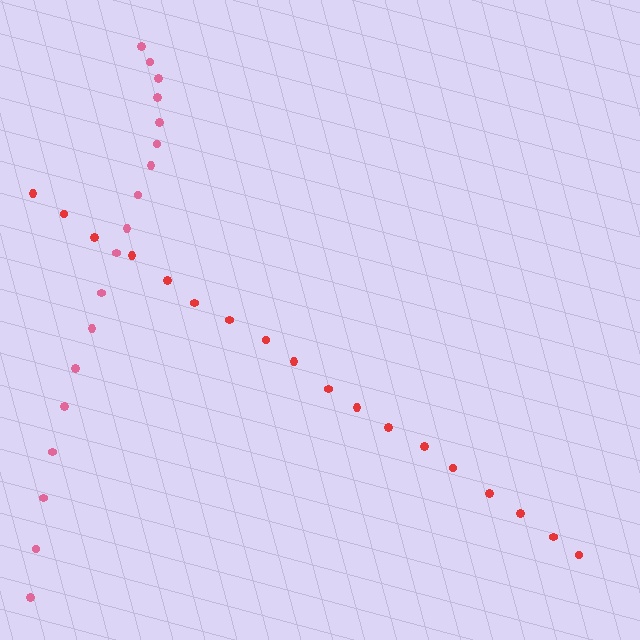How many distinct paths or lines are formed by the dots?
There are 2 distinct paths.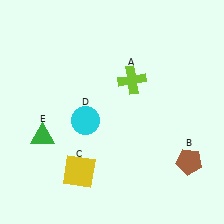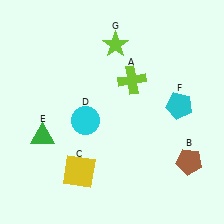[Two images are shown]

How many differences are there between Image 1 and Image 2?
There are 2 differences between the two images.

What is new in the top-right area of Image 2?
A lime star (G) was added in the top-right area of Image 2.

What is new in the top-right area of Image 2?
A cyan pentagon (F) was added in the top-right area of Image 2.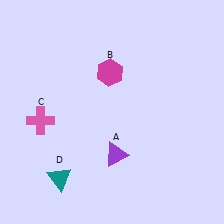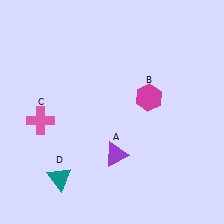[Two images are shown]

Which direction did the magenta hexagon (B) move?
The magenta hexagon (B) moved right.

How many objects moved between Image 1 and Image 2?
1 object moved between the two images.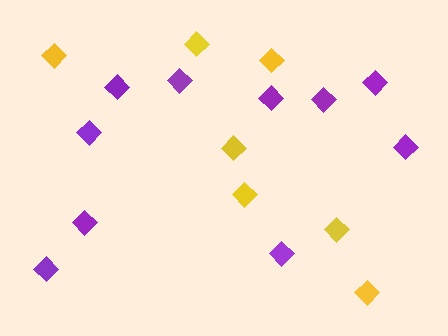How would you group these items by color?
There are 2 groups: one group of yellow diamonds (7) and one group of purple diamonds (10).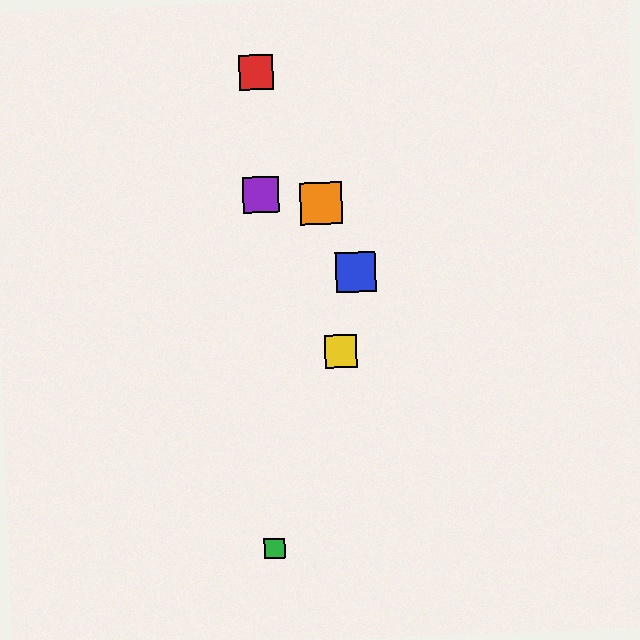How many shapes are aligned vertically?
3 shapes (the red square, the green square, the purple square) are aligned vertically.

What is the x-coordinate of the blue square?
The blue square is at x≈356.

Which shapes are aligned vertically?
The red square, the green square, the purple square are aligned vertically.